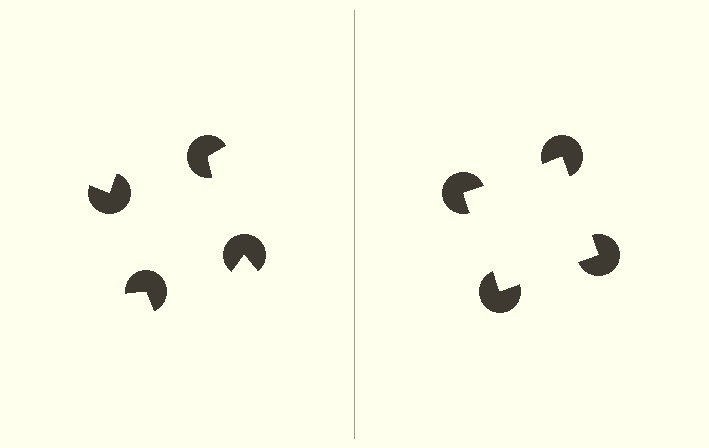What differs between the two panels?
The pac-man discs are positioned identically on both sides; only the wedge orientations differ. On the right they align to a square; on the left they are misaligned.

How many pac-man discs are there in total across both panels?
8 — 4 on each side.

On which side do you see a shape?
An illusory square appears on the right side. On the left side the wedge cuts are rotated, so no coherent shape forms.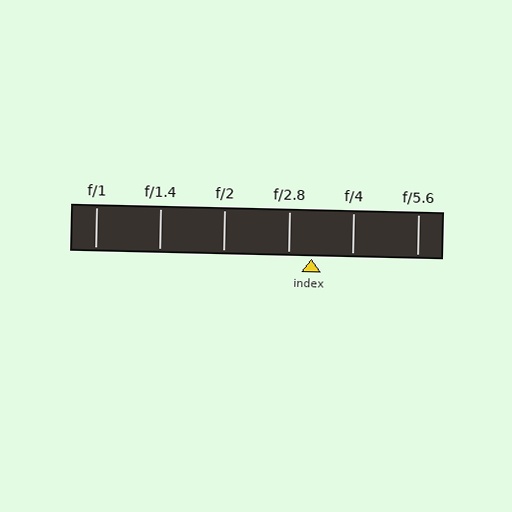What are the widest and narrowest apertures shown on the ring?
The widest aperture shown is f/1 and the narrowest is f/5.6.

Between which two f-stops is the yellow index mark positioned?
The index mark is between f/2.8 and f/4.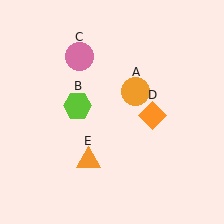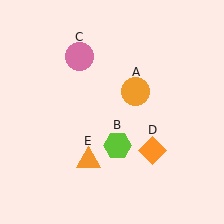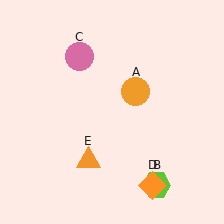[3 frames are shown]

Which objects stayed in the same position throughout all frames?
Orange circle (object A) and pink circle (object C) and orange triangle (object E) remained stationary.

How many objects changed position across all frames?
2 objects changed position: lime hexagon (object B), orange diamond (object D).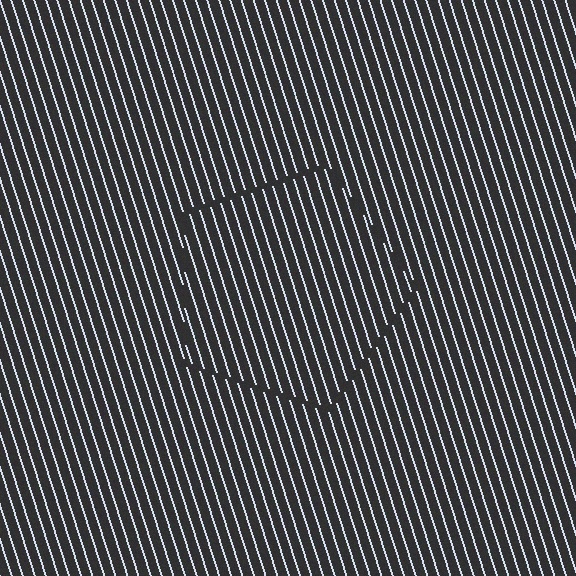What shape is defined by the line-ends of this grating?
An illusory pentagon. The interior of the shape contains the same grating, shifted by half a period — the contour is defined by the phase discontinuity where line-ends from the inner and outer gratings abut.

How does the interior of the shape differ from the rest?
The interior of the shape contains the same grating, shifted by half a period — the contour is defined by the phase discontinuity where line-ends from the inner and outer gratings abut.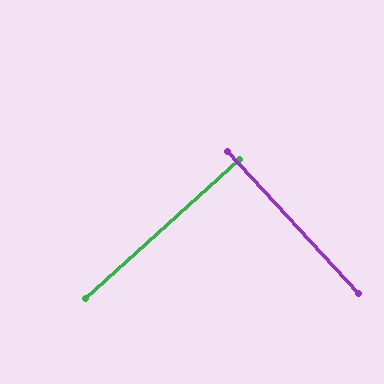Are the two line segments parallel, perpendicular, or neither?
Perpendicular — they meet at approximately 89°.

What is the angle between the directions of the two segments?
Approximately 89 degrees.